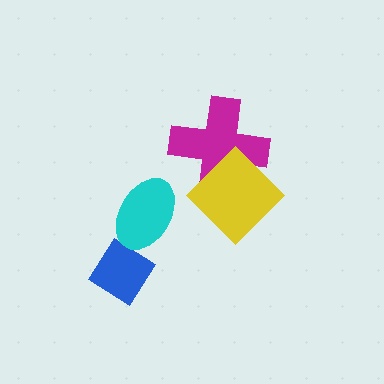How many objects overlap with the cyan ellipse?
1 object overlaps with the cyan ellipse.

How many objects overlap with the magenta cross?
1 object overlaps with the magenta cross.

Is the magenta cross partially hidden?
Yes, it is partially covered by another shape.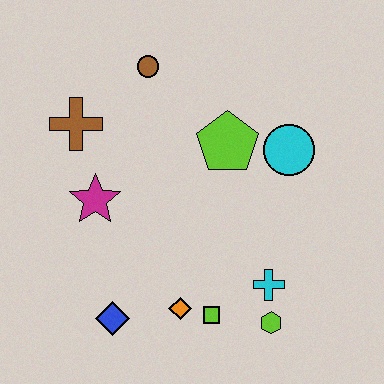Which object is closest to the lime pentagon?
The cyan circle is closest to the lime pentagon.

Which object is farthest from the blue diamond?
The brown circle is farthest from the blue diamond.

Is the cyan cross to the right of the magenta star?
Yes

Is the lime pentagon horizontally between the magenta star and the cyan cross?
Yes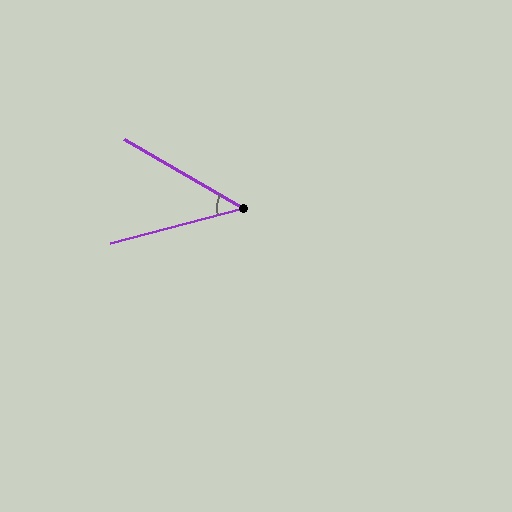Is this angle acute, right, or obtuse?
It is acute.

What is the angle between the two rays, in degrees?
Approximately 45 degrees.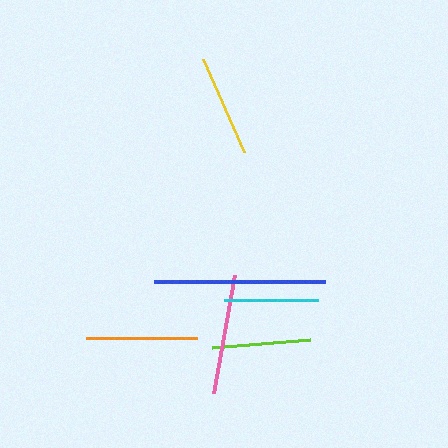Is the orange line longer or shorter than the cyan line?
The orange line is longer than the cyan line.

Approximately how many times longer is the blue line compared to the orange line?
The blue line is approximately 1.5 times the length of the orange line.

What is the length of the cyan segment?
The cyan segment is approximately 95 pixels long.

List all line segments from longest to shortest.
From longest to shortest: blue, pink, orange, yellow, lime, cyan.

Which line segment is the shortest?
The cyan line is the shortest at approximately 95 pixels.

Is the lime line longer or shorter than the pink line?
The pink line is longer than the lime line.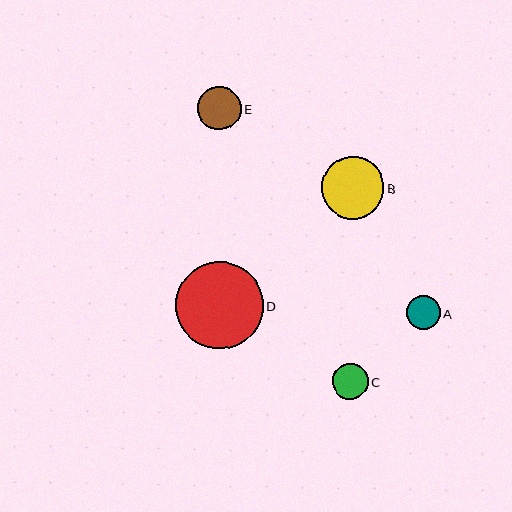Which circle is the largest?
Circle D is the largest with a size of approximately 88 pixels.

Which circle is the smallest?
Circle A is the smallest with a size of approximately 34 pixels.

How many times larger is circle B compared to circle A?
Circle B is approximately 1.9 times the size of circle A.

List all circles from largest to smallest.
From largest to smallest: D, B, E, C, A.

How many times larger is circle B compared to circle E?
Circle B is approximately 1.4 times the size of circle E.